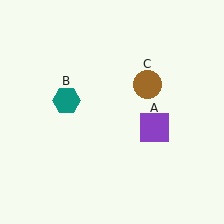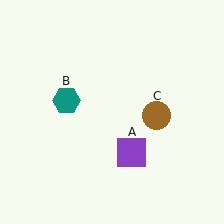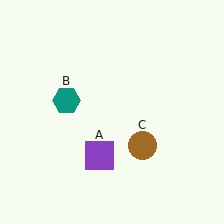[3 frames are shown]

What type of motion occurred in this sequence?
The purple square (object A), brown circle (object C) rotated clockwise around the center of the scene.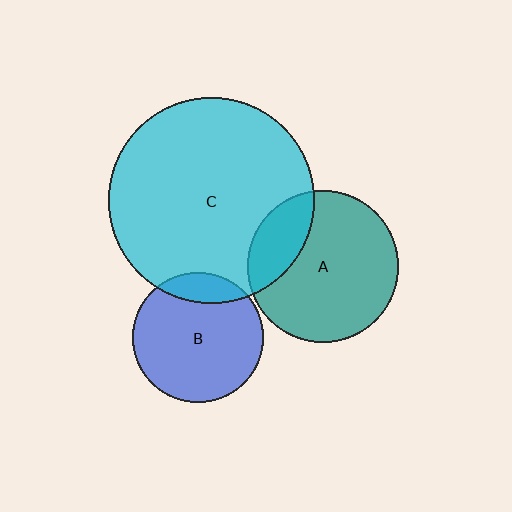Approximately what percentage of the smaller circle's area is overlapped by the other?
Approximately 25%.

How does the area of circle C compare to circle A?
Approximately 1.9 times.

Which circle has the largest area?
Circle C (cyan).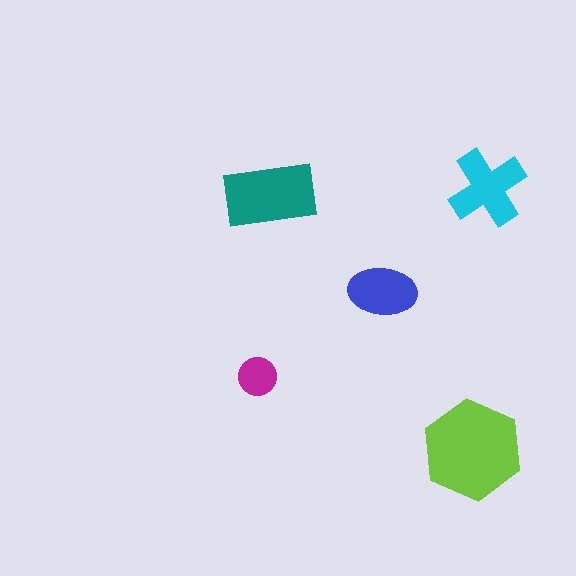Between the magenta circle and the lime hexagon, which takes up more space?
The lime hexagon.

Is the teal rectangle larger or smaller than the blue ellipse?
Larger.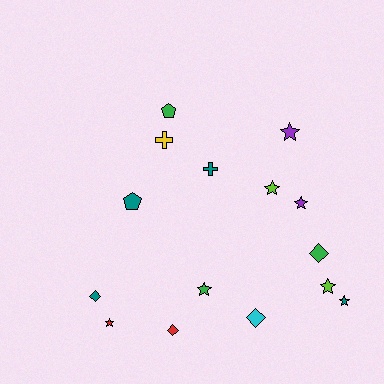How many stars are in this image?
There are 7 stars.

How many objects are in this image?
There are 15 objects.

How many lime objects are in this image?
There are 2 lime objects.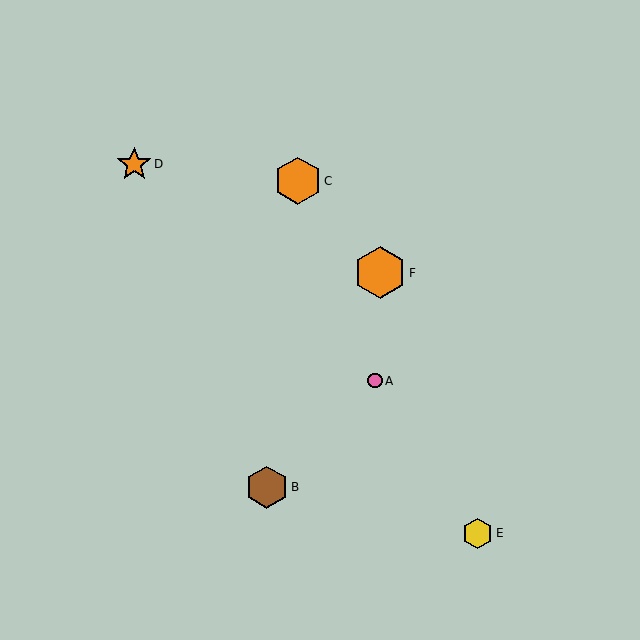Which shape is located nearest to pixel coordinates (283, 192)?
The orange hexagon (labeled C) at (298, 181) is nearest to that location.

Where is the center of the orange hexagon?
The center of the orange hexagon is at (298, 181).